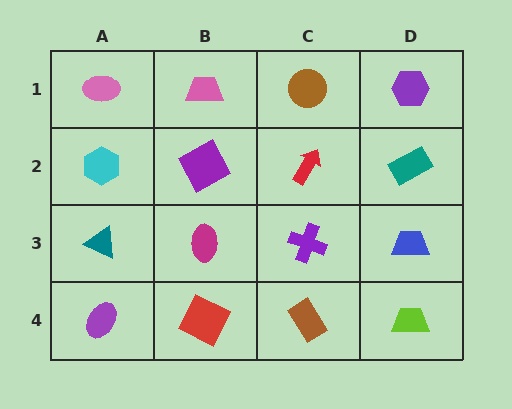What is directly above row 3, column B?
A purple square.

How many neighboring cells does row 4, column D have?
2.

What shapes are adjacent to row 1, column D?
A teal rectangle (row 2, column D), a brown circle (row 1, column C).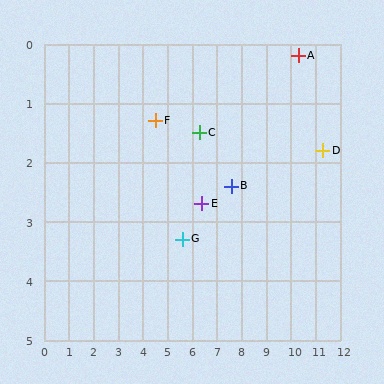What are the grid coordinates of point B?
Point B is at approximately (7.6, 2.4).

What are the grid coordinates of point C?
Point C is at approximately (6.3, 1.5).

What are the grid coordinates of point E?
Point E is at approximately (6.4, 2.7).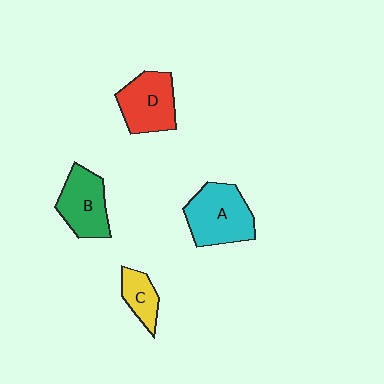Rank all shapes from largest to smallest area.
From largest to smallest: A (cyan), D (red), B (green), C (yellow).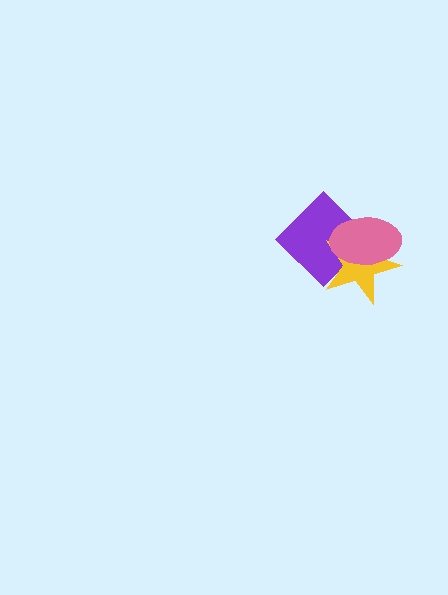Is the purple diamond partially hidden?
Yes, it is partially covered by another shape.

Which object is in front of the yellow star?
The pink ellipse is in front of the yellow star.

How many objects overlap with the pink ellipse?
2 objects overlap with the pink ellipse.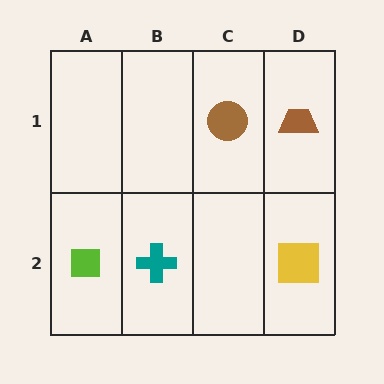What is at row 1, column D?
A brown trapezoid.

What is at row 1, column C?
A brown circle.